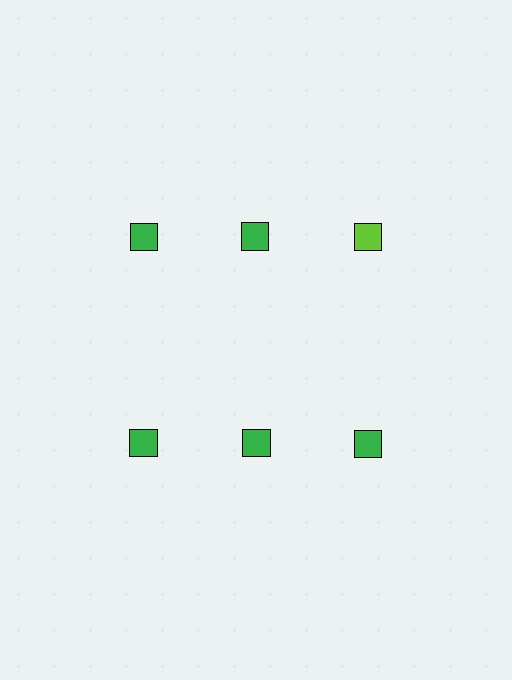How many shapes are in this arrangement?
There are 6 shapes arranged in a grid pattern.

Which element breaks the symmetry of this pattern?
The lime square in the top row, center column breaks the symmetry. All other shapes are green squares.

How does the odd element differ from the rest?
It has a different color: lime instead of green.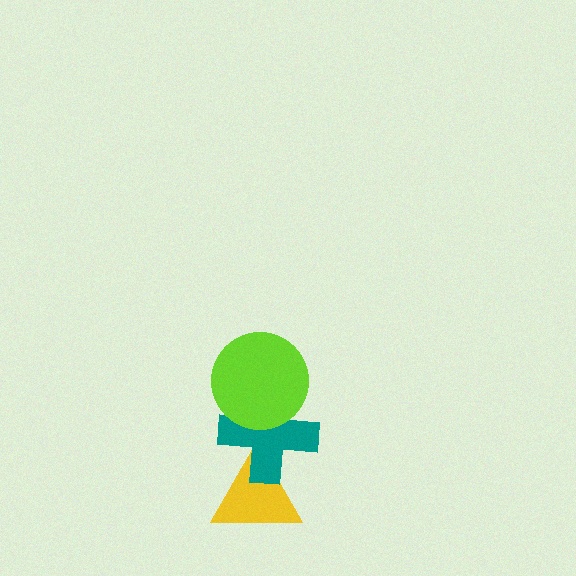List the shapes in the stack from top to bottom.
From top to bottom: the lime circle, the teal cross, the yellow triangle.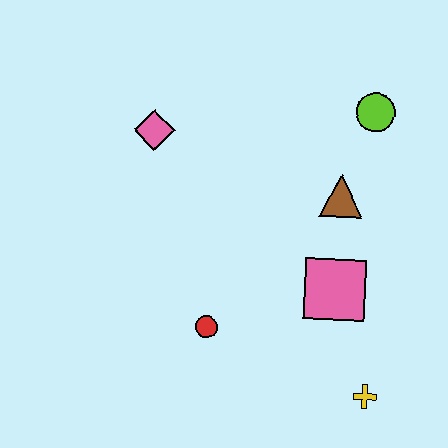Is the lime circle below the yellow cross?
No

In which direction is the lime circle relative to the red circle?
The lime circle is above the red circle.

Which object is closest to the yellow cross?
The pink square is closest to the yellow cross.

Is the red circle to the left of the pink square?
Yes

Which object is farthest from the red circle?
The lime circle is farthest from the red circle.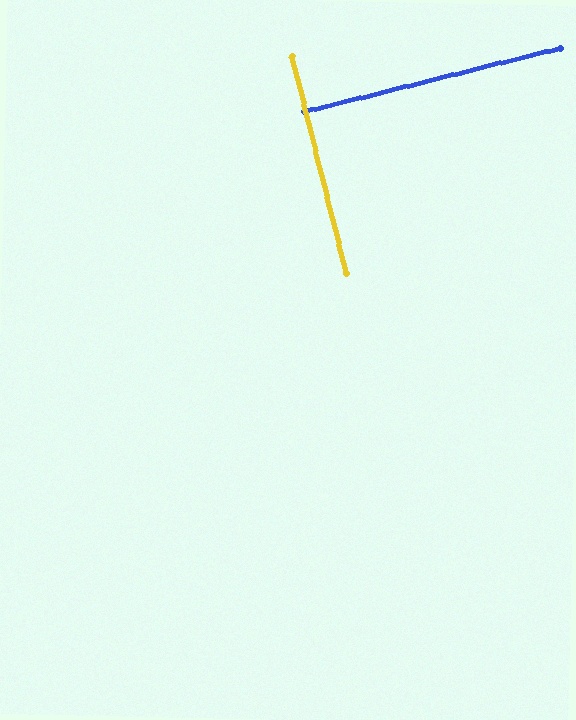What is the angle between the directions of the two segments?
Approximately 90 degrees.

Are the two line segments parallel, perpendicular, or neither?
Perpendicular — they meet at approximately 90°.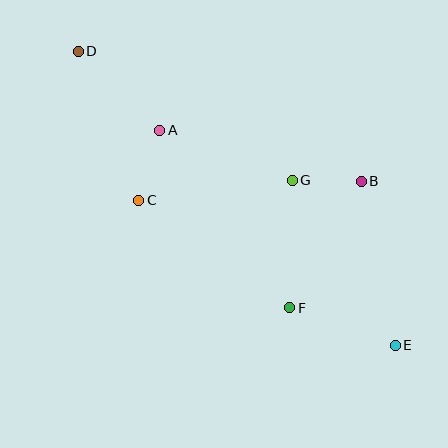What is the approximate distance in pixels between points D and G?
The distance between D and G is approximately 250 pixels.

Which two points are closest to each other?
Points B and G are closest to each other.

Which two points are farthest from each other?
Points D and E are farthest from each other.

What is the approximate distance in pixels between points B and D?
The distance between B and D is approximately 311 pixels.